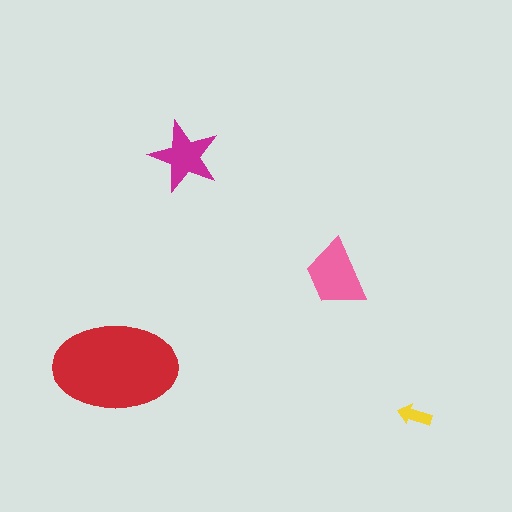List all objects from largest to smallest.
The red ellipse, the pink trapezoid, the magenta star, the yellow arrow.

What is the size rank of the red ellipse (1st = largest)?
1st.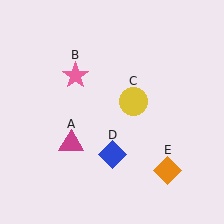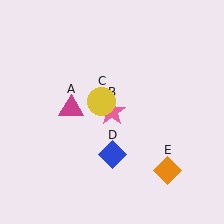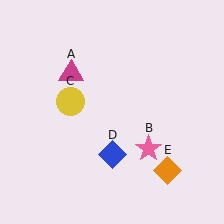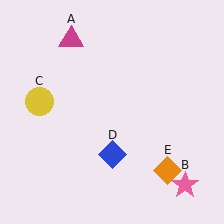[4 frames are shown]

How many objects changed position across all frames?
3 objects changed position: magenta triangle (object A), pink star (object B), yellow circle (object C).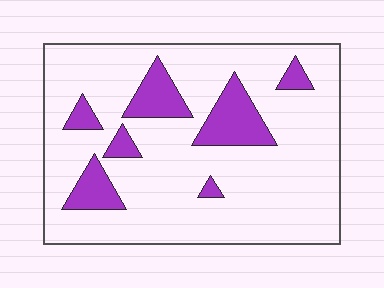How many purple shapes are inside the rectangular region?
7.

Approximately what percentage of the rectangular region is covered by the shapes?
Approximately 15%.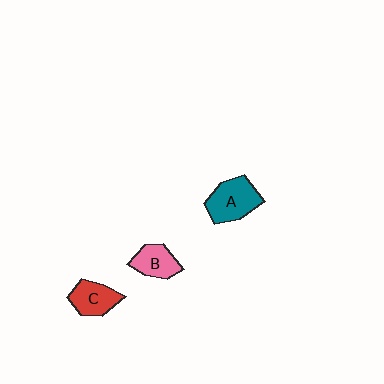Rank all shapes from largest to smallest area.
From largest to smallest: A (teal), C (red), B (pink).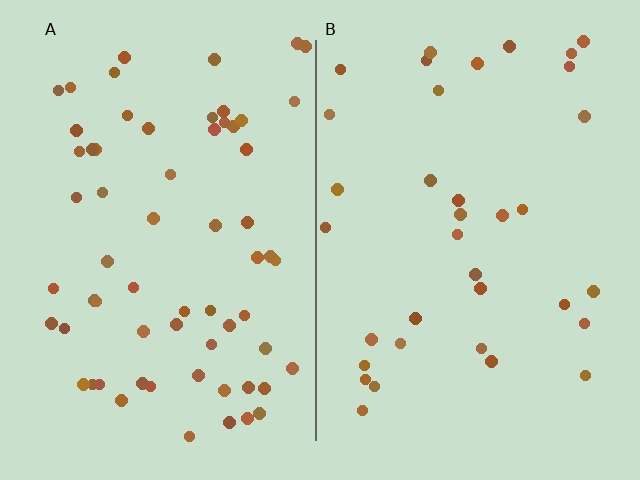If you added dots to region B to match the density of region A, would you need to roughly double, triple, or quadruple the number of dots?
Approximately double.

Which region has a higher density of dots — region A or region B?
A (the left).